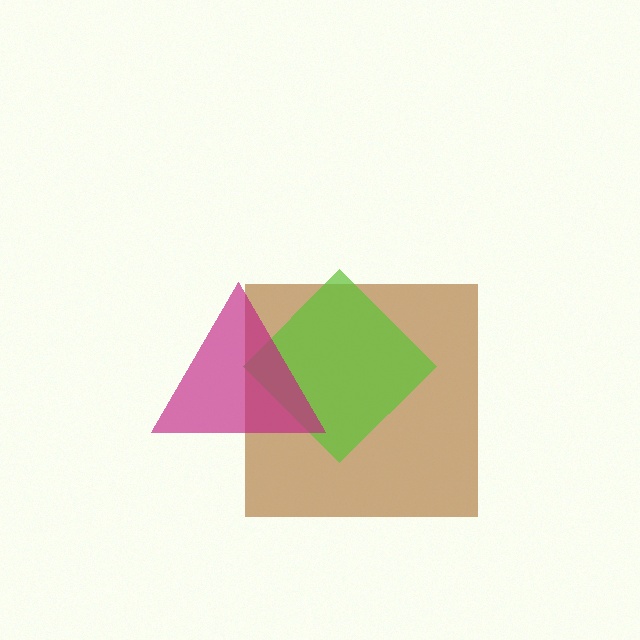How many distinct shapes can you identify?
There are 3 distinct shapes: a brown square, a lime diamond, a magenta triangle.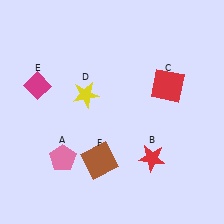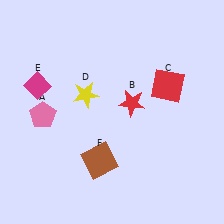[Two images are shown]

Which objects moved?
The objects that moved are: the pink pentagon (A), the red star (B).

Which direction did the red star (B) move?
The red star (B) moved up.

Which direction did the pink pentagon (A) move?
The pink pentagon (A) moved up.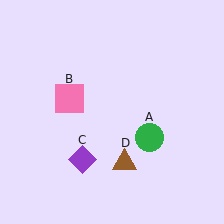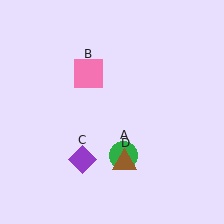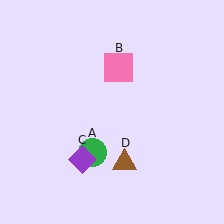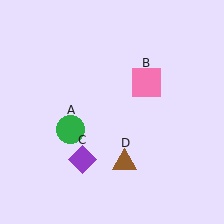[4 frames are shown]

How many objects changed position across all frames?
2 objects changed position: green circle (object A), pink square (object B).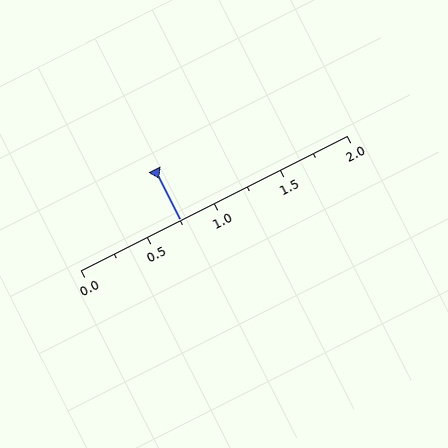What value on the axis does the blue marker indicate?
The marker indicates approximately 0.75.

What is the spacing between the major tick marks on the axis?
The major ticks are spaced 0.5 apart.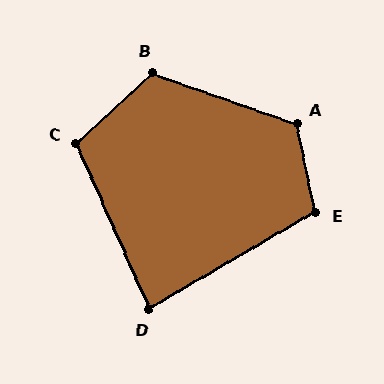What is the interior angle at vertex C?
Approximately 109 degrees (obtuse).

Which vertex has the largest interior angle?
A, at approximately 121 degrees.